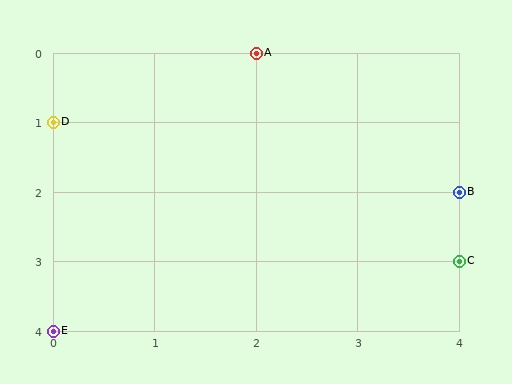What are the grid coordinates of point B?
Point B is at grid coordinates (4, 2).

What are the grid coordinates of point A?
Point A is at grid coordinates (2, 0).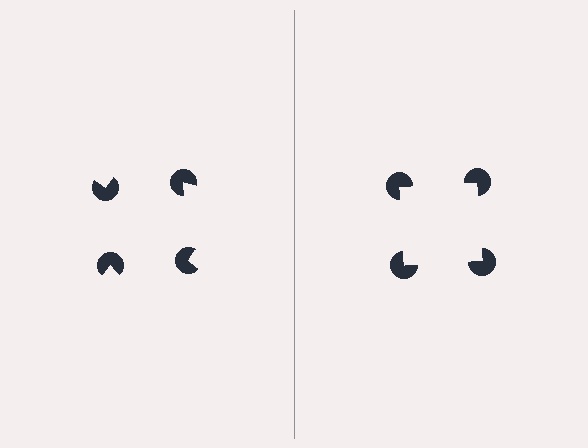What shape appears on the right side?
An illusory square.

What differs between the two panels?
The pac-man discs are positioned identically on both sides; only the wedge orientations differ. On the right they align to a square; on the left they are misaligned.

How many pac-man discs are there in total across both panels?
8 — 4 on each side.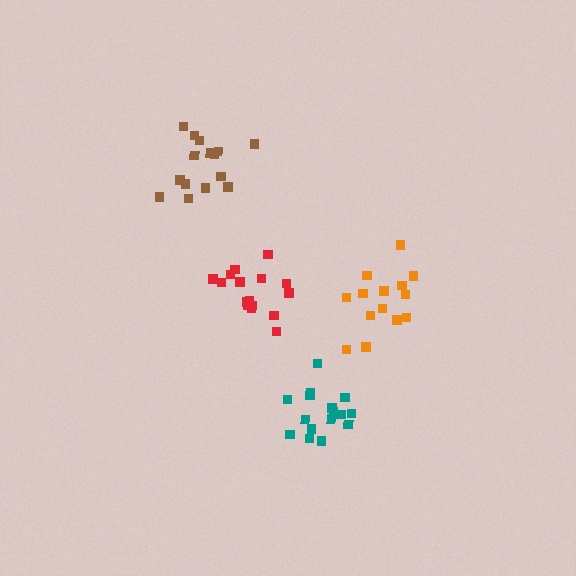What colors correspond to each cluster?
The clusters are colored: red, orange, brown, teal.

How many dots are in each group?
Group 1: 16 dots, Group 2: 14 dots, Group 3: 15 dots, Group 4: 16 dots (61 total).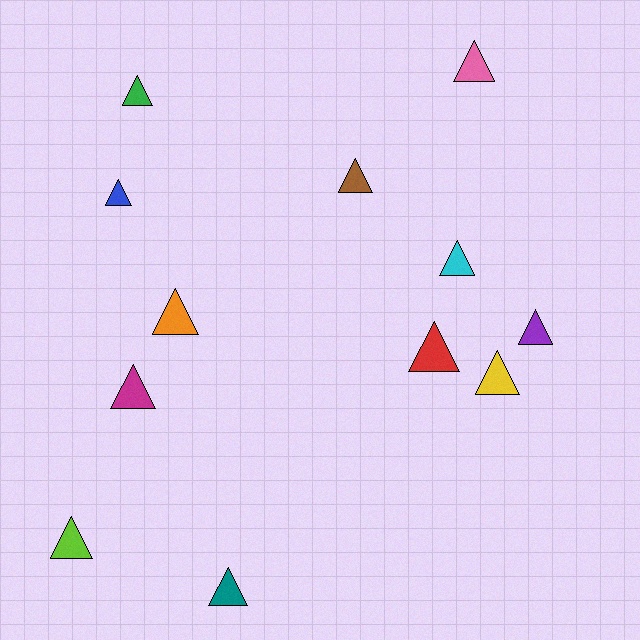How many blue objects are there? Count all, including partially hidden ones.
There is 1 blue object.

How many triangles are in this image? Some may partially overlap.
There are 12 triangles.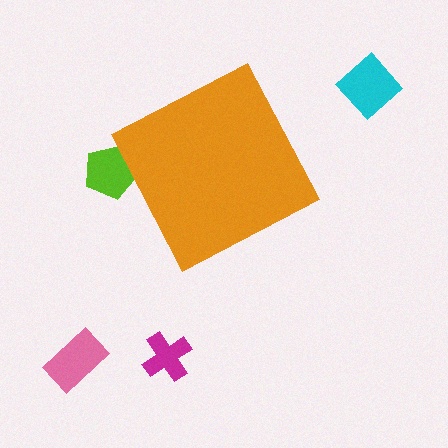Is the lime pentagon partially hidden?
Yes, the lime pentagon is partially hidden behind the orange diamond.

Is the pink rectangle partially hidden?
No, the pink rectangle is fully visible.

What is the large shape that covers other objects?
An orange diamond.